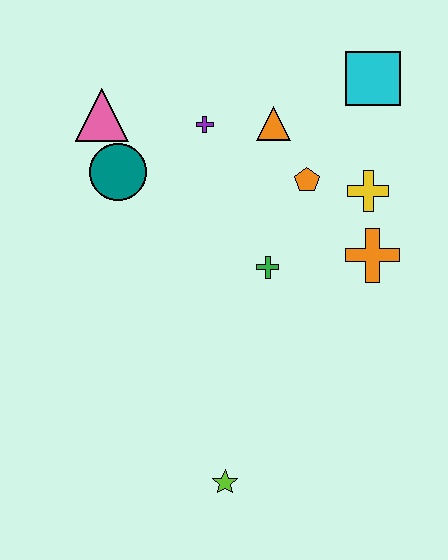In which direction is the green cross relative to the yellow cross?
The green cross is to the left of the yellow cross.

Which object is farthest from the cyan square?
The lime star is farthest from the cyan square.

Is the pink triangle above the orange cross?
Yes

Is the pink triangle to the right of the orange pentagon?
No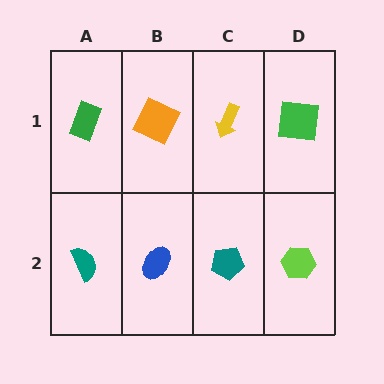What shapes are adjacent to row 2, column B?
An orange square (row 1, column B), a teal semicircle (row 2, column A), a teal pentagon (row 2, column C).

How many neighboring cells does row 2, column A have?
2.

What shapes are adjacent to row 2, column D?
A green square (row 1, column D), a teal pentagon (row 2, column C).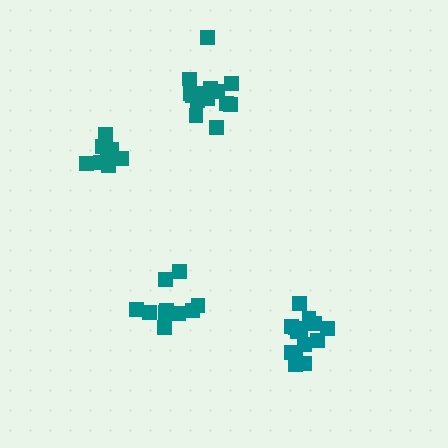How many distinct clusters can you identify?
There are 4 distinct clusters.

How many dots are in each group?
Group 1: 9 dots, Group 2: 10 dots, Group 3: 14 dots, Group 4: 14 dots (47 total).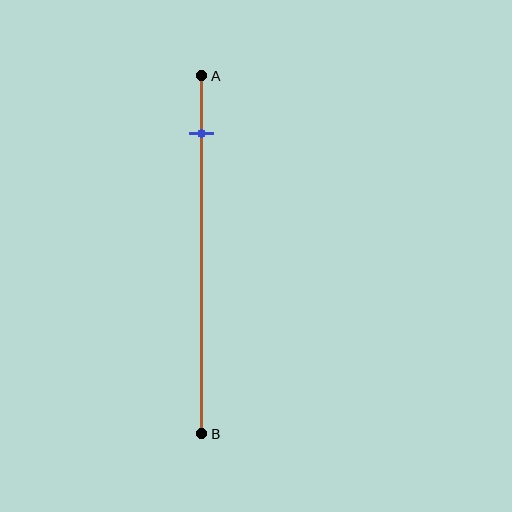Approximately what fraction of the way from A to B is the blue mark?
The blue mark is approximately 15% of the way from A to B.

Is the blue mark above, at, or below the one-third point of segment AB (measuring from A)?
The blue mark is above the one-third point of segment AB.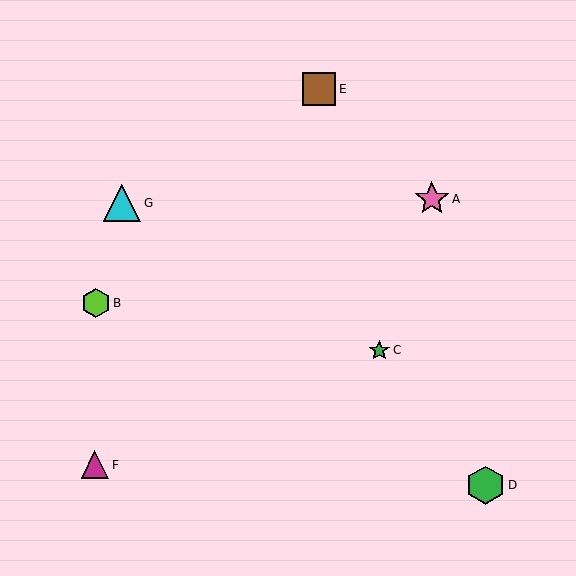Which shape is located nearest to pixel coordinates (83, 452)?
The magenta triangle (labeled F) at (95, 465) is nearest to that location.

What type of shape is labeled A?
Shape A is a pink star.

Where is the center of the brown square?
The center of the brown square is at (319, 89).